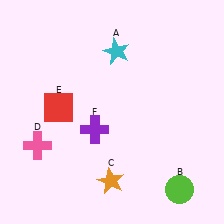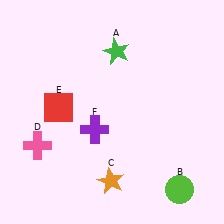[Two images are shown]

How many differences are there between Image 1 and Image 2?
There is 1 difference between the two images.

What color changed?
The star (A) changed from cyan in Image 1 to green in Image 2.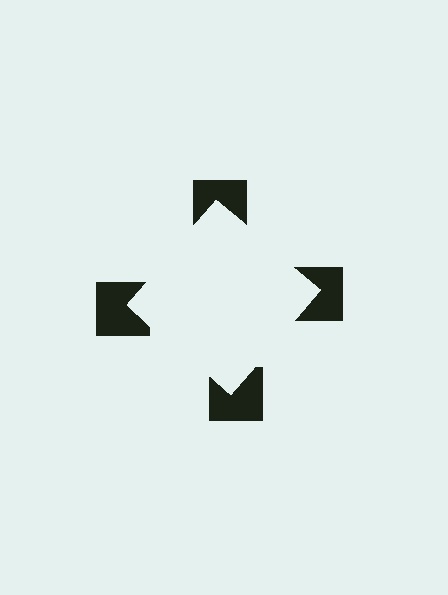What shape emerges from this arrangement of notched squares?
An illusory square — its edges are inferred from the aligned wedge cuts in the notched squares, not physically drawn.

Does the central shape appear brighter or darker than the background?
It typically appears slightly brighter than the background, even though no actual brightness change is drawn.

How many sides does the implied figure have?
4 sides.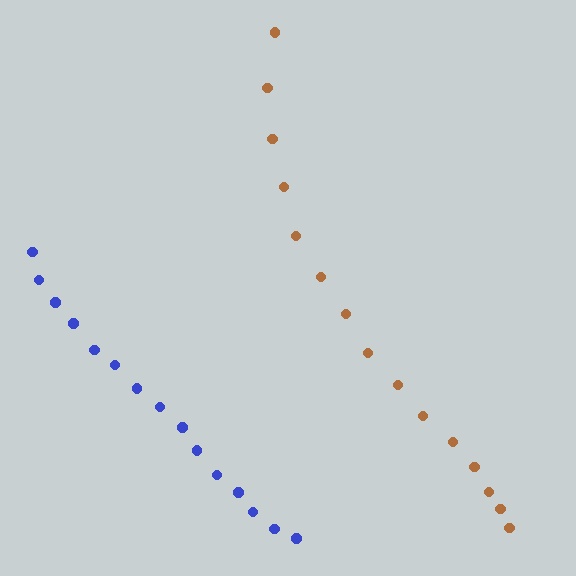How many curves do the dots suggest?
There are 2 distinct paths.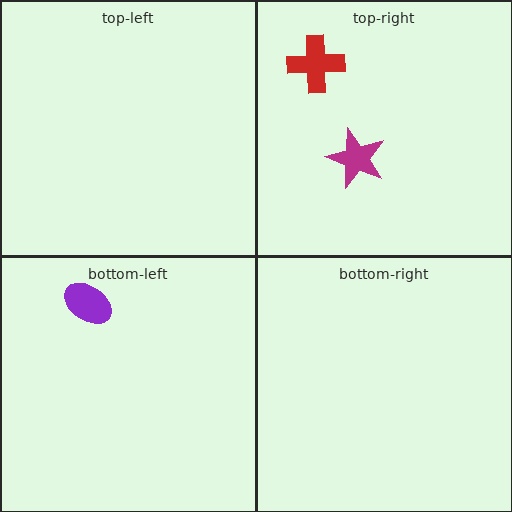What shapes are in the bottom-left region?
The purple ellipse.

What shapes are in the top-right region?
The red cross, the magenta star.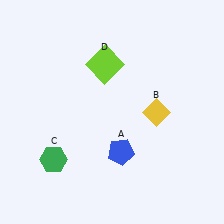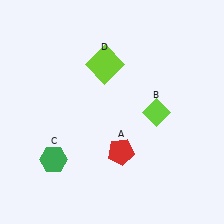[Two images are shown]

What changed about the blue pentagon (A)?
In Image 1, A is blue. In Image 2, it changed to red.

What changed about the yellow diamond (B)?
In Image 1, B is yellow. In Image 2, it changed to lime.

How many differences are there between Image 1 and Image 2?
There are 2 differences between the two images.